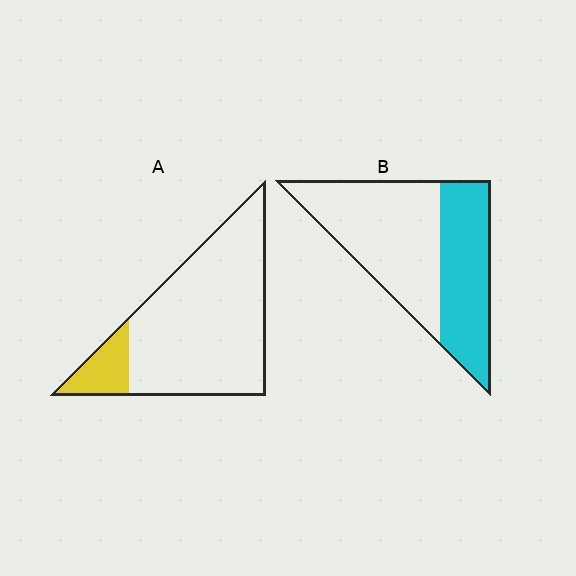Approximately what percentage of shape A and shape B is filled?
A is approximately 15% and B is approximately 40%.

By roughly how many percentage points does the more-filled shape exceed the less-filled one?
By roughly 30 percentage points (B over A).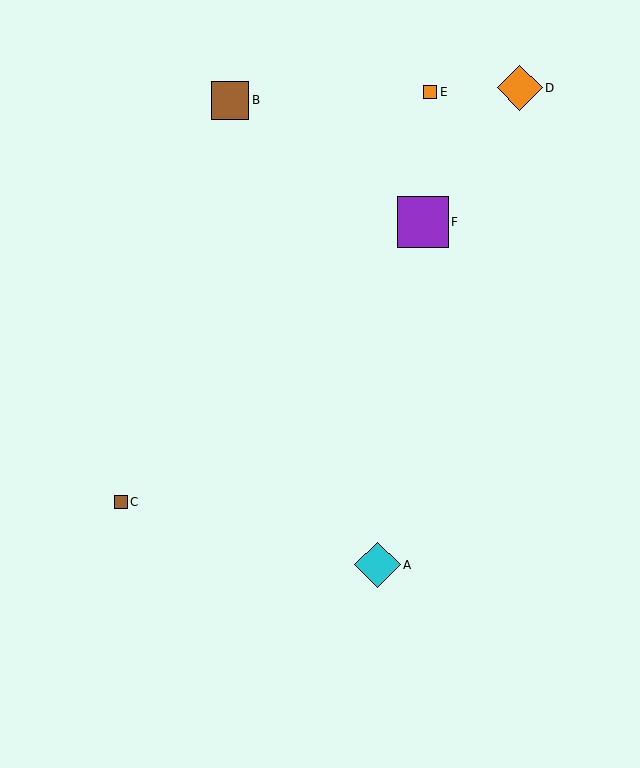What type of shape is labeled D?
Shape D is an orange diamond.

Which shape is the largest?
The purple square (labeled F) is the largest.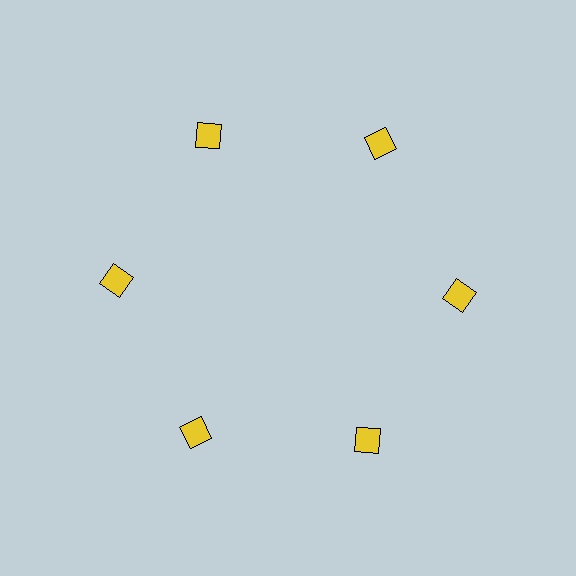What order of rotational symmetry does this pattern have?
This pattern has 6-fold rotational symmetry.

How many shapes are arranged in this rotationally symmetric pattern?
There are 6 shapes, arranged in 6 groups of 1.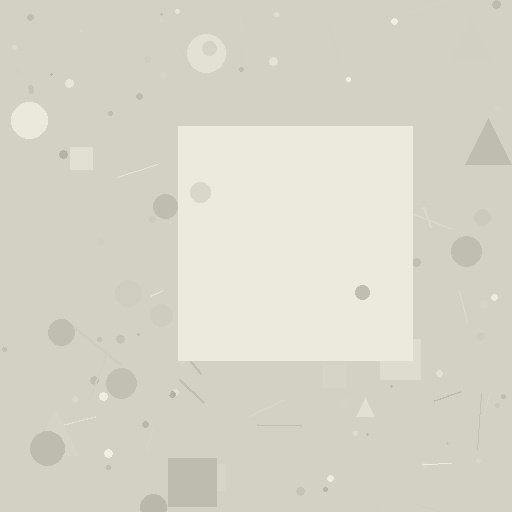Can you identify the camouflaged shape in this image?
The camouflaged shape is a square.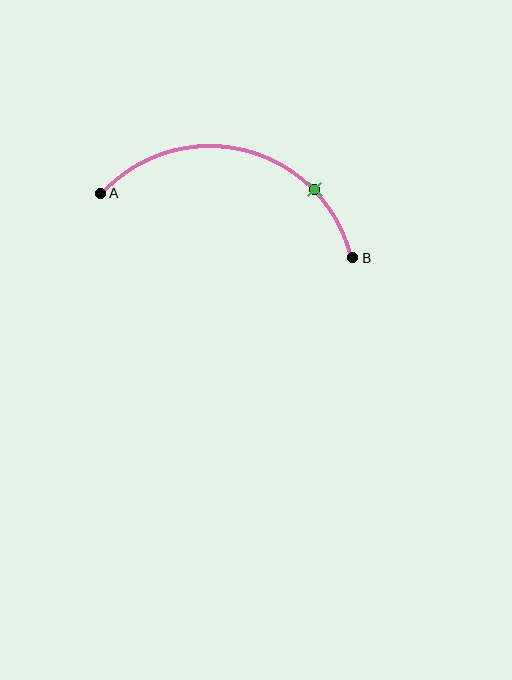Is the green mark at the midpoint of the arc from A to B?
No. The green mark lies on the arc but is closer to endpoint B. The arc midpoint would be at the point on the curve equidistant along the arc from both A and B.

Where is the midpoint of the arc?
The arc midpoint is the point on the curve farthest from the straight line joining A and B. It sits above that line.